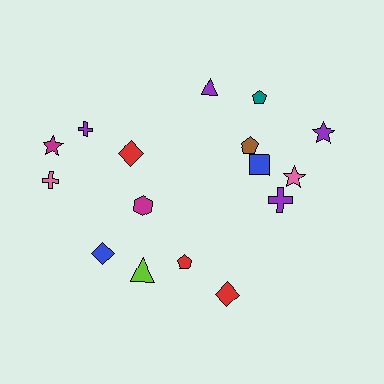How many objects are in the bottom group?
There are 5 objects.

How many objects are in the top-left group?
There are 4 objects.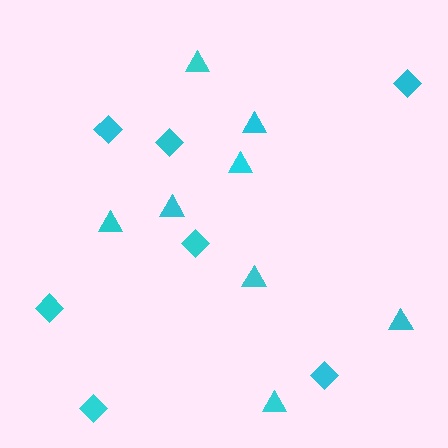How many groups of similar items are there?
There are 2 groups: one group of triangles (8) and one group of diamonds (7).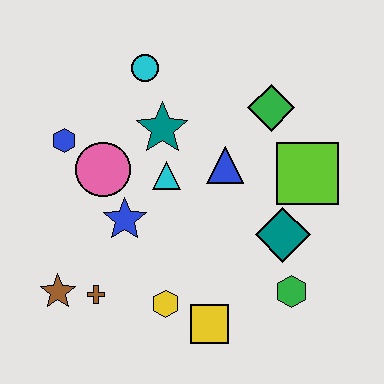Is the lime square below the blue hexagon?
Yes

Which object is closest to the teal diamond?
The green hexagon is closest to the teal diamond.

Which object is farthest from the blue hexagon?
The green hexagon is farthest from the blue hexagon.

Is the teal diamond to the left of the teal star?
No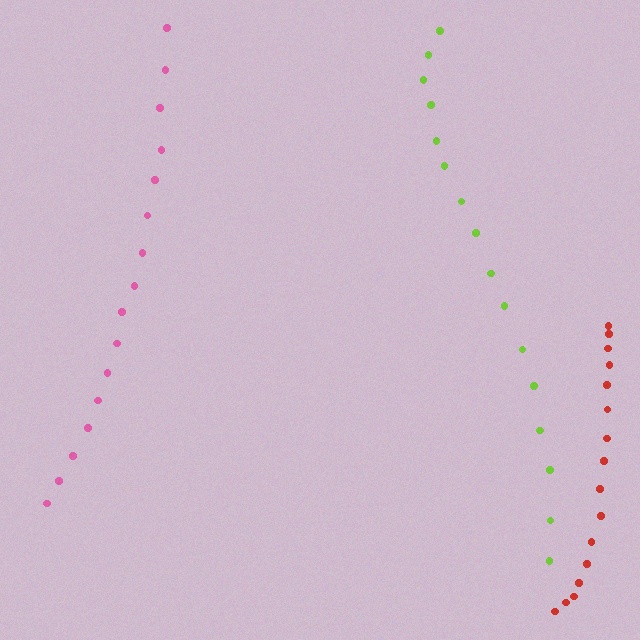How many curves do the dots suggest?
There are 3 distinct paths.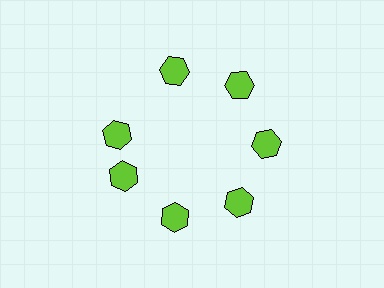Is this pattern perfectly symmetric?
No. The 7 lime hexagons are arranged in a ring, but one element near the 10 o'clock position is rotated out of alignment along the ring, breaking the 7-fold rotational symmetry.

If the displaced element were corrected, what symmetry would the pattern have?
It would have 7-fold rotational symmetry — the pattern would map onto itself every 51 degrees.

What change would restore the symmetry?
The symmetry would be restored by rotating it back into even spacing with its neighbors so that all 7 hexagons sit at equal angles and equal distance from the center.